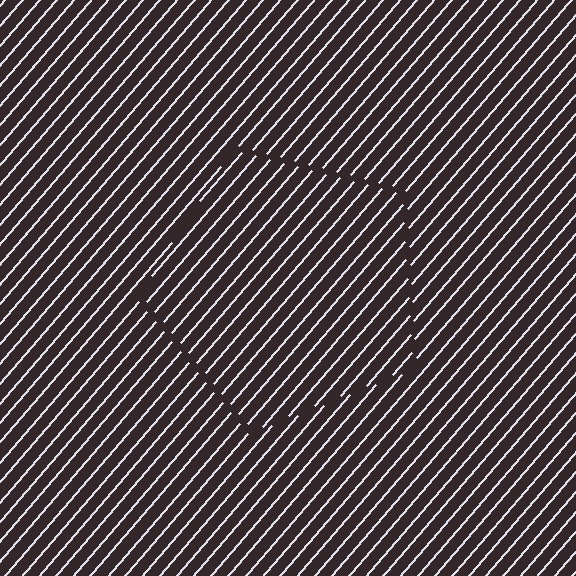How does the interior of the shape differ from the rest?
The interior of the shape contains the same grating, shifted by half a period — the contour is defined by the phase discontinuity where line-ends from the inner and outer gratings abut.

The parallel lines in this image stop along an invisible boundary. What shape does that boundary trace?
An illusory pentagon. The interior of the shape contains the same grating, shifted by half a period — the contour is defined by the phase discontinuity where line-ends from the inner and outer gratings abut.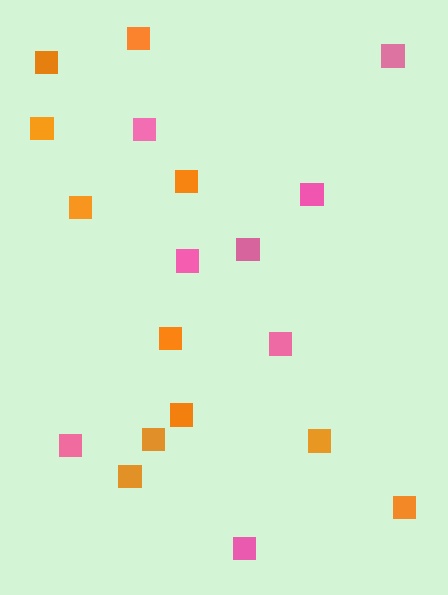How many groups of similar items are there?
There are 2 groups: one group of pink squares (8) and one group of orange squares (11).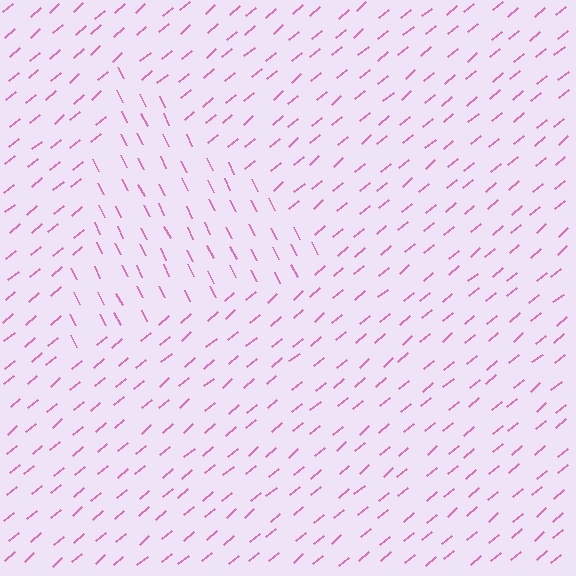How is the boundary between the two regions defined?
The boundary is defined purely by a change in line orientation (approximately 77 degrees difference). All lines are the same color and thickness.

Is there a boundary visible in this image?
Yes, there is a texture boundary formed by a change in line orientation.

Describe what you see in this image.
The image is filled with small pink line segments. A triangle region in the image has lines oriented differently from the surrounding lines, creating a visible texture boundary.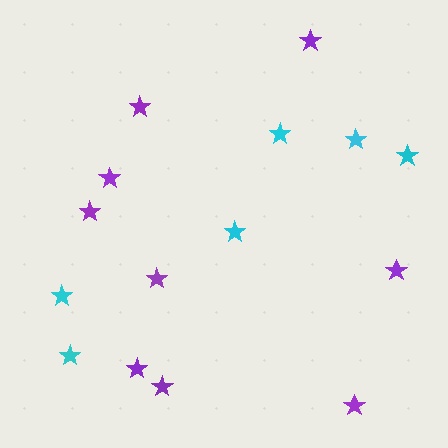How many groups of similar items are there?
There are 2 groups: one group of cyan stars (6) and one group of purple stars (9).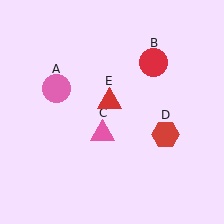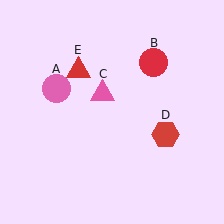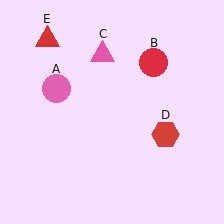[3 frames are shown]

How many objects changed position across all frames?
2 objects changed position: pink triangle (object C), red triangle (object E).